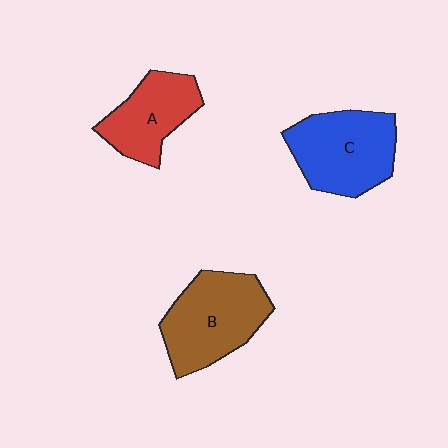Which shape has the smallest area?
Shape A (red).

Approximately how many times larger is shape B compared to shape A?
Approximately 1.4 times.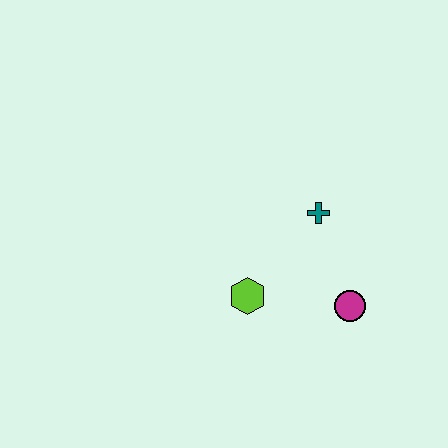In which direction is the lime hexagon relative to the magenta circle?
The lime hexagon is to the left of the magenta circle.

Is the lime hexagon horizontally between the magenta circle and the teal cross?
No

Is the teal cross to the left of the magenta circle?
Yes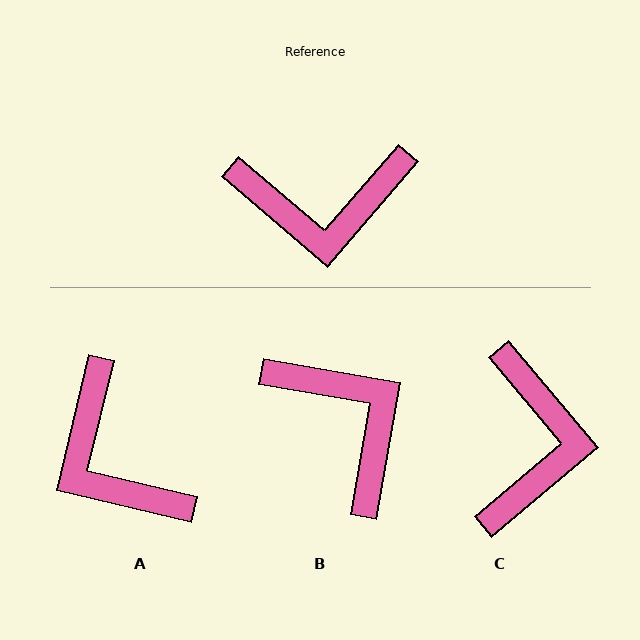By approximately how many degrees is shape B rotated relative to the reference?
Approximately 121 degrees counter-clockwise.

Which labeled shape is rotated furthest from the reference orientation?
B, about 121 degrees away.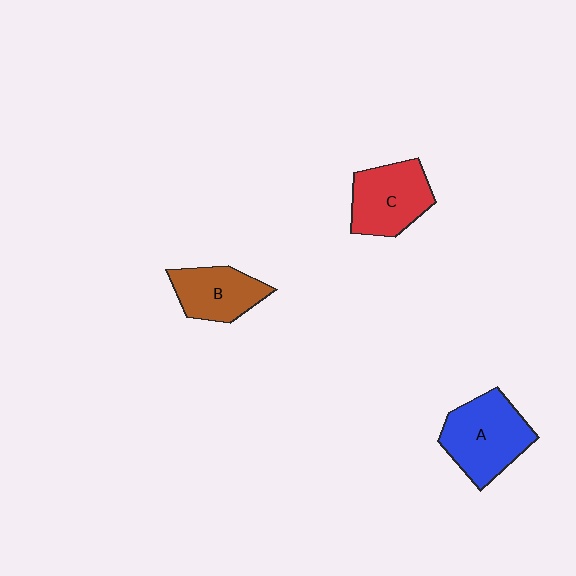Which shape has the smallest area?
Shape B (brown).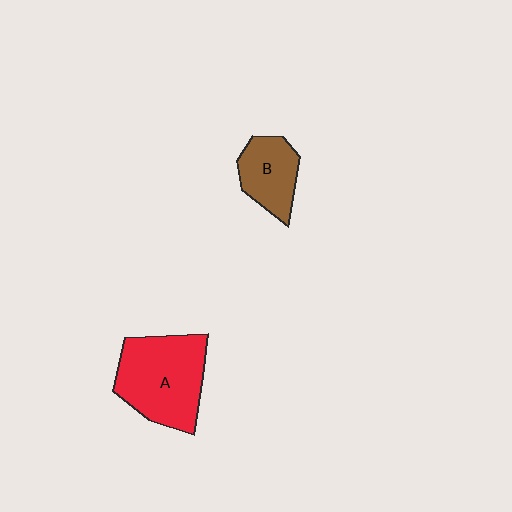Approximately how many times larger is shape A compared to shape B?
Approximately 1.8 times.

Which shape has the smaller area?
Shape B (brown).